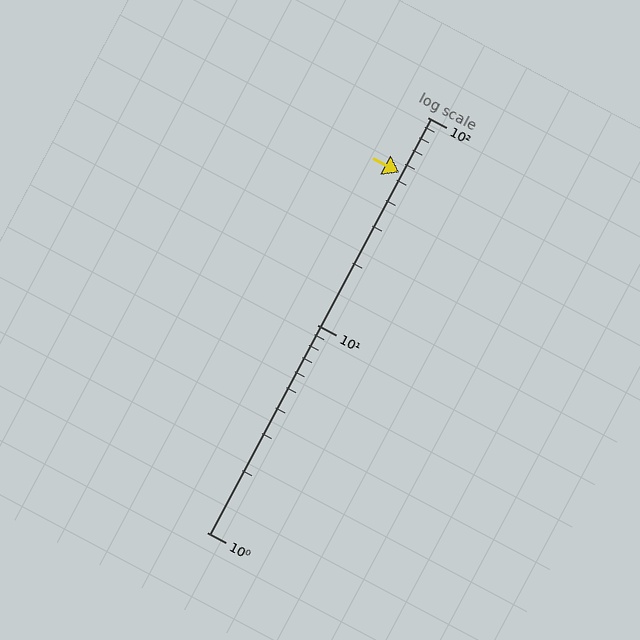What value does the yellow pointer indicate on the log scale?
The pointer indicates approximately 54.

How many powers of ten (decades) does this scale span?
The scale spans 2 decades, from 1 to 100.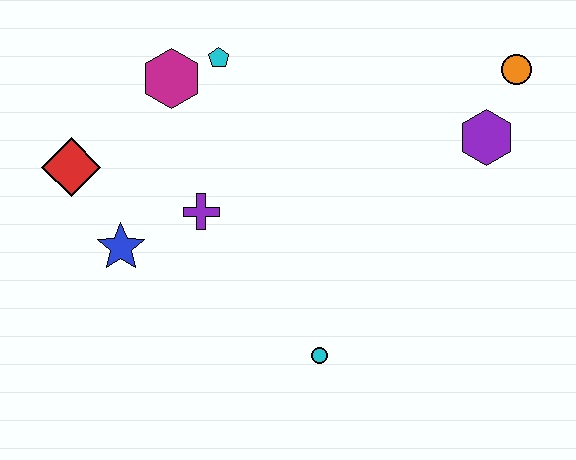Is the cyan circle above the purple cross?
No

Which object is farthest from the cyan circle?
The orange circle is farthest from the cyan circle.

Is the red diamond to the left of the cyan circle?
Yes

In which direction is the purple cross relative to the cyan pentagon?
The purple cross is below the cyan pentagon.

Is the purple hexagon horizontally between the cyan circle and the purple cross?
No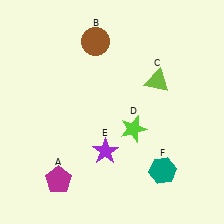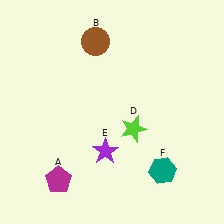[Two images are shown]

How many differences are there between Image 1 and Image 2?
There is 1 difference between the two images.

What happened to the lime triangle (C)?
The lime triangle (C) was removed in Image 2. It was in the top-right area of Image 1.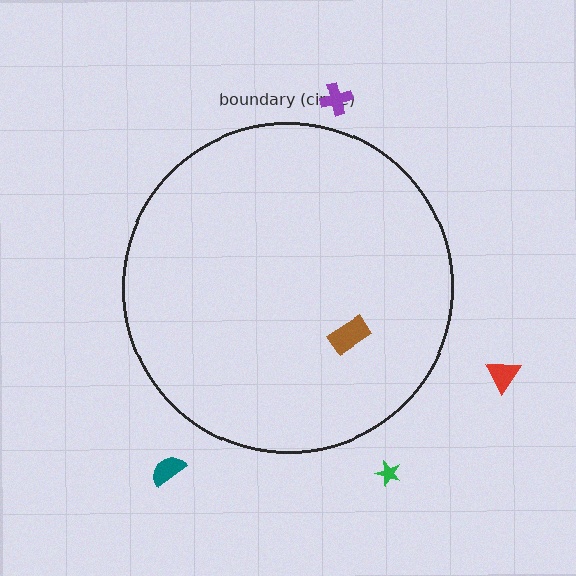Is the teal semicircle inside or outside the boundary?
Outside.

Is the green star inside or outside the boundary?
Outside.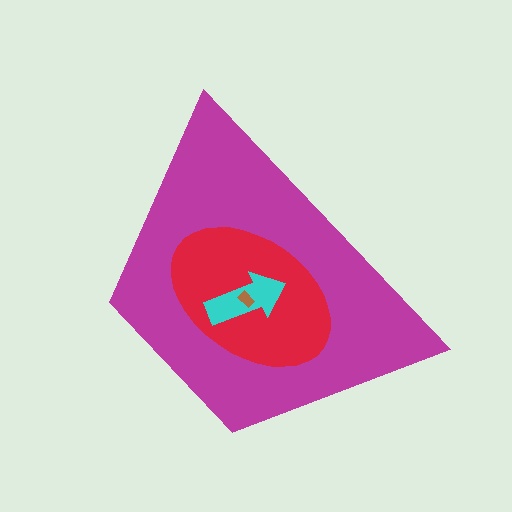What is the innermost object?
The brown rectangle.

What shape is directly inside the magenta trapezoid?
The red ellipse.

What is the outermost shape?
The magenta trapezoid.